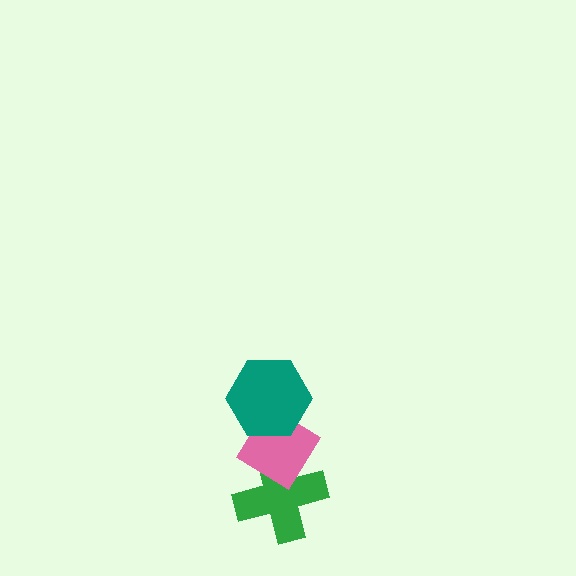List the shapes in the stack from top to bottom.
From top to bottom: the teal hexagon, the pink diamond, the green cross.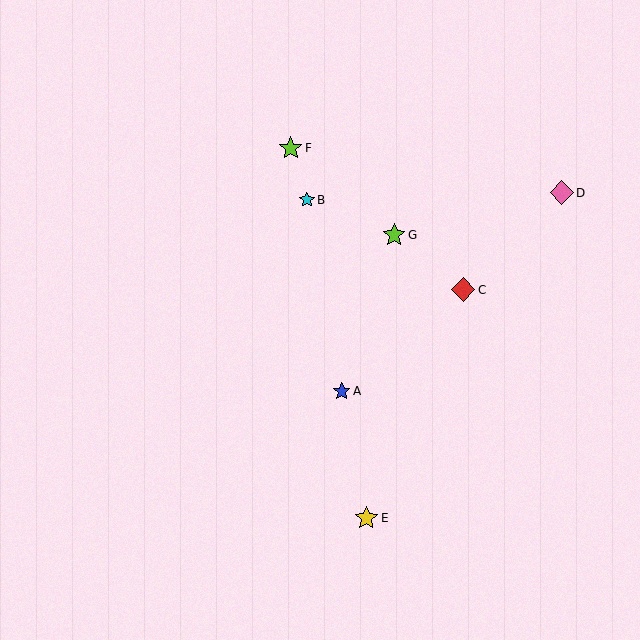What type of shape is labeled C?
Shape C is a red diamond.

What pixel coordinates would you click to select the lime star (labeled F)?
Click at (291, 148) to select the lime star F.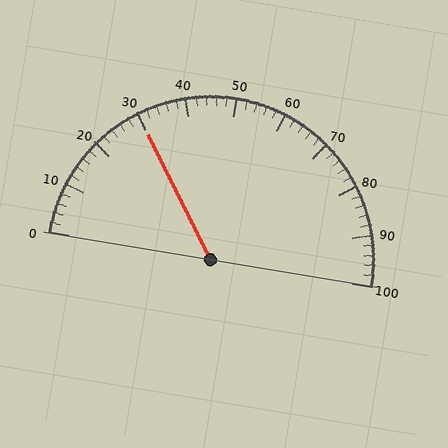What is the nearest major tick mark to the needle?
The nearest major tick mark is 30.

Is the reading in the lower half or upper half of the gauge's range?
The reading is in the lower half of the range (0 to 100).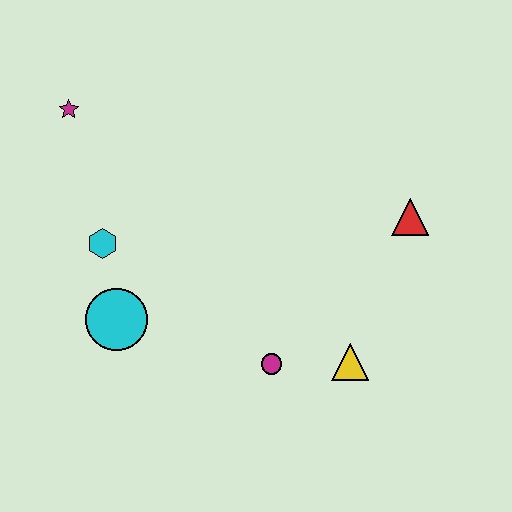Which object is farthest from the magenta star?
The yellow triangle is farthest from the magenta star.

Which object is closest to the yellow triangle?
The magenta circle is closest to the yellow triangle.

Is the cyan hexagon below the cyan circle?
No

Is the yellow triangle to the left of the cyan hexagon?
No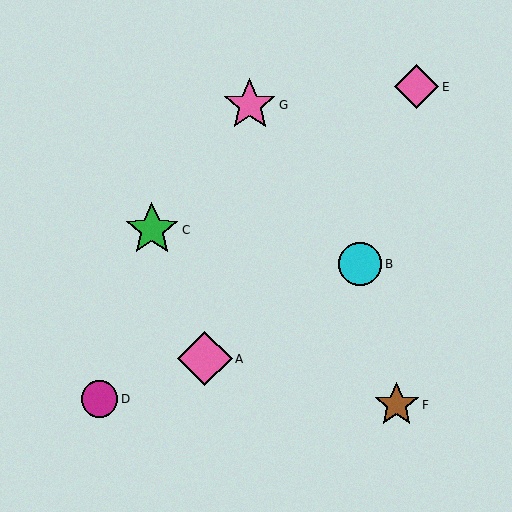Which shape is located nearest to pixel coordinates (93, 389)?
The magenta circle (labeled D) at (100, 399) is nearest to that location.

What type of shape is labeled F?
Shape F is a brown star.